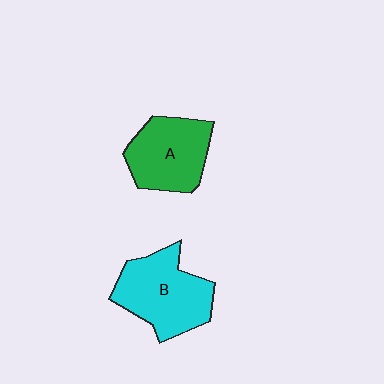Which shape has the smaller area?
Shape A (green).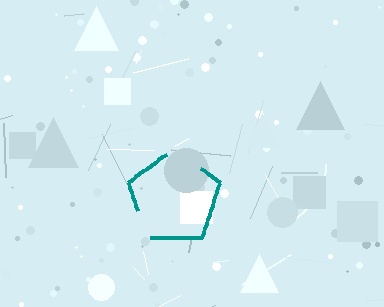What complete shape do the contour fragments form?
The contour fragments form a pentagon.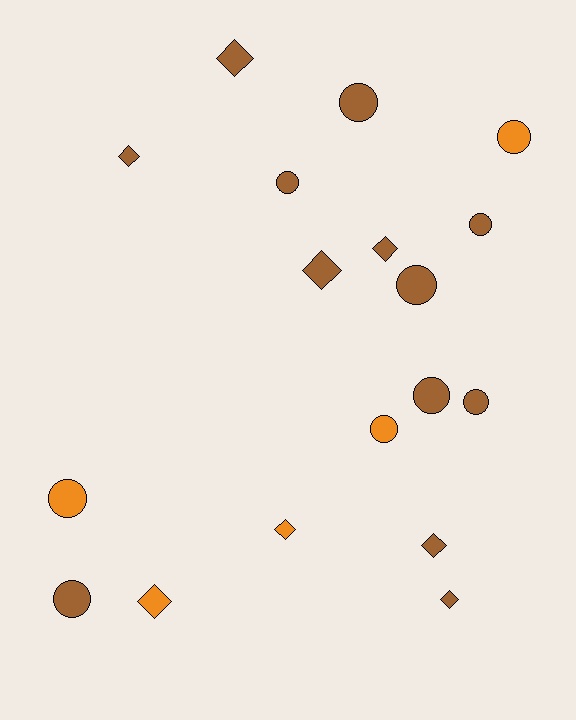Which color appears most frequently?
Brown, with 13 objects.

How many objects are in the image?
There are 18 objects.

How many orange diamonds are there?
There are 2 orange diamonds.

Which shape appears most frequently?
Circle, with 10 objects.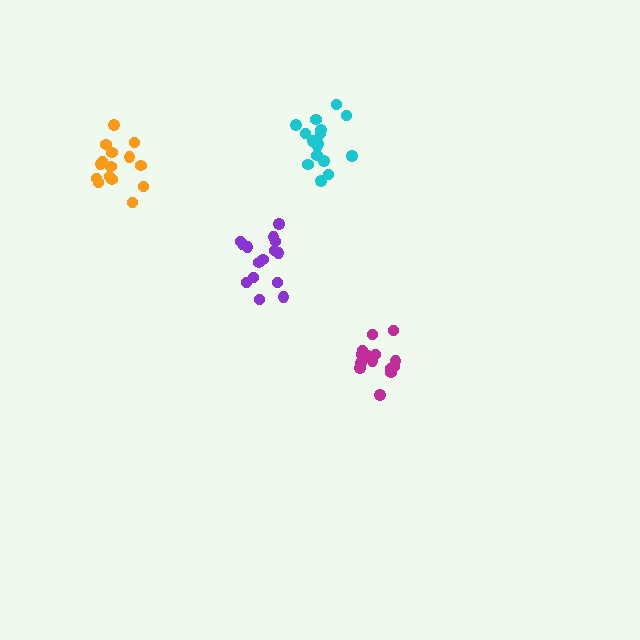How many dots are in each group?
Group 1: 15 dots, Group 2: 16 dots, Group 3: 15 dots, Group 4: 15 dots (61 total).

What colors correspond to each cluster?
The clusters are colored: orange, cyan, purple, magenta.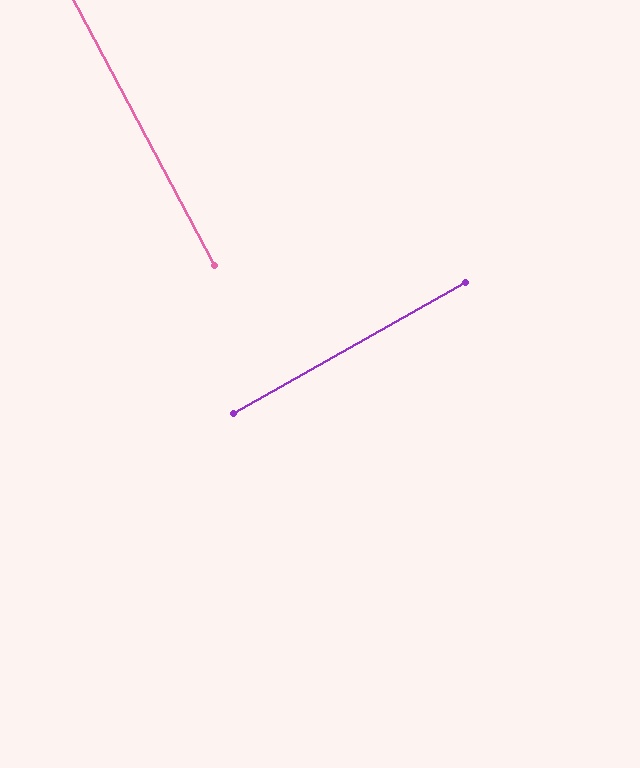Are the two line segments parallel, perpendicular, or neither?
Perpendicular — they meet at approximately 88°.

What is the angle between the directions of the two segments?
Approximately 88 degrees.